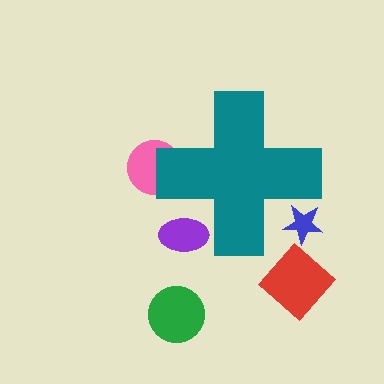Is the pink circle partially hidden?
Yes, the pink circle is partially hidden behind the teal cross.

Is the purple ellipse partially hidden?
Yes, the purple ellipse is partially hidden behind the teal cross.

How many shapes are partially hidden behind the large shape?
3 shapes are partially hidden.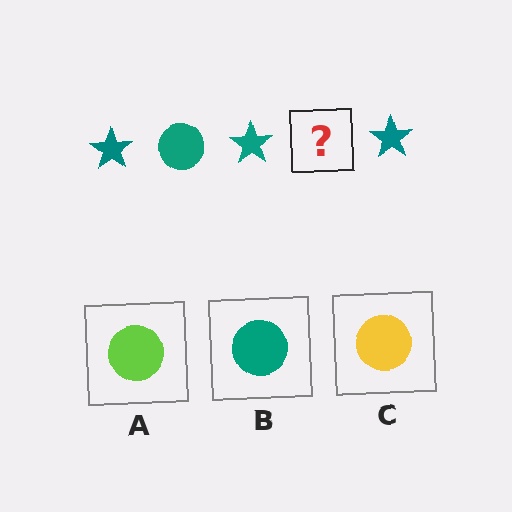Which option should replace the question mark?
Option B.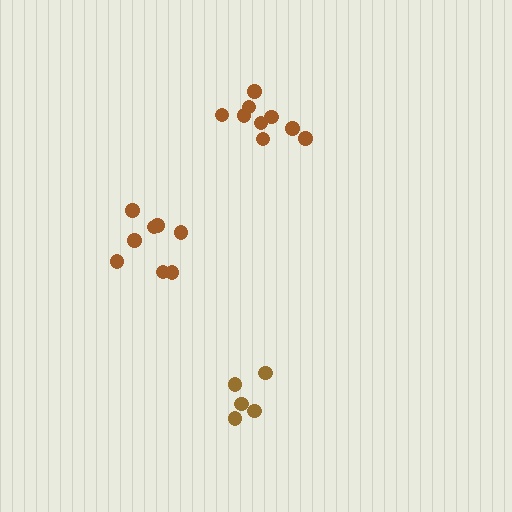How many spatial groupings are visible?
There are 3 spatial groupings.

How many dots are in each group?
Group 1: 8 dots, Group 2: 9 dots, Group 3: 5 dots (22 total).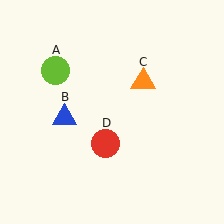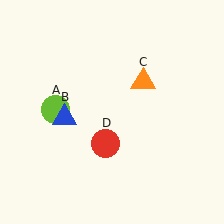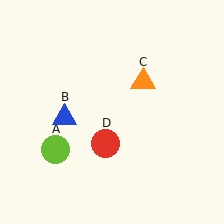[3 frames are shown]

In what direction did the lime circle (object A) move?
The lime circle (object A) moved down.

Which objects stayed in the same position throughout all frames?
Blue triangle (object B) and orange triangle (object C) and red circle (object D) remained stationary.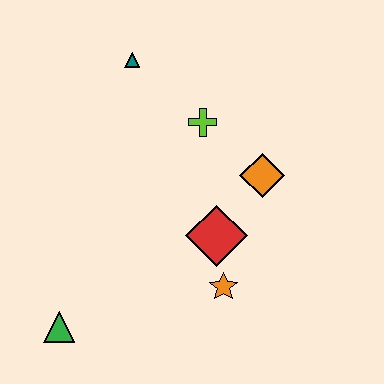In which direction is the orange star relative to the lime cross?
The orange star is below the lime cross.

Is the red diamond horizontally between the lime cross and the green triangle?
No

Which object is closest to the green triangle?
The orange star is closest to the green triangle.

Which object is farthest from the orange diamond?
The green triangle is farthest from the orange diamond.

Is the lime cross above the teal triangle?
No